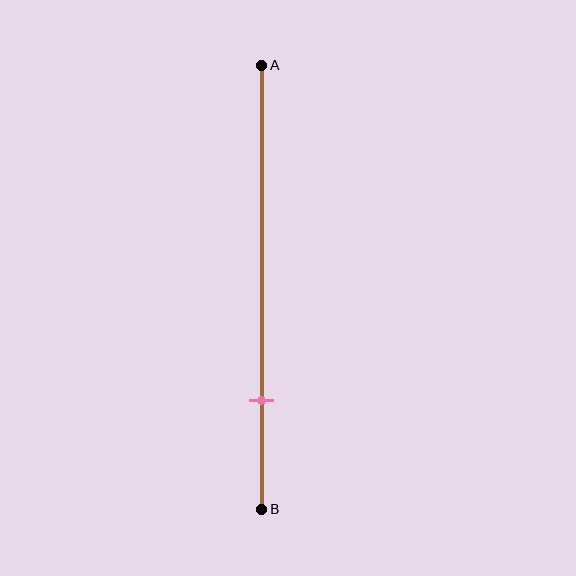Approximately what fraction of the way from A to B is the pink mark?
The pink mark is approximately 75% of the way from A to B.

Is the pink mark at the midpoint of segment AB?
No, the mark is at about 75% from A, not at the 50% midpoint.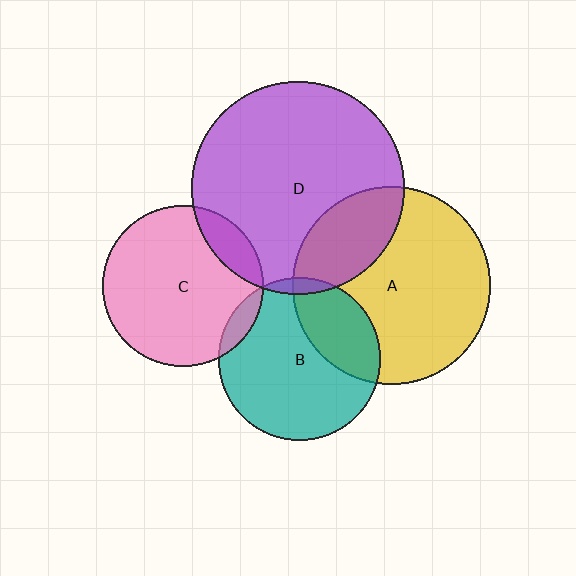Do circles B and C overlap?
Yes.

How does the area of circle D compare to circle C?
Approximately 1.7 times.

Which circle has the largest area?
Circle D (purple).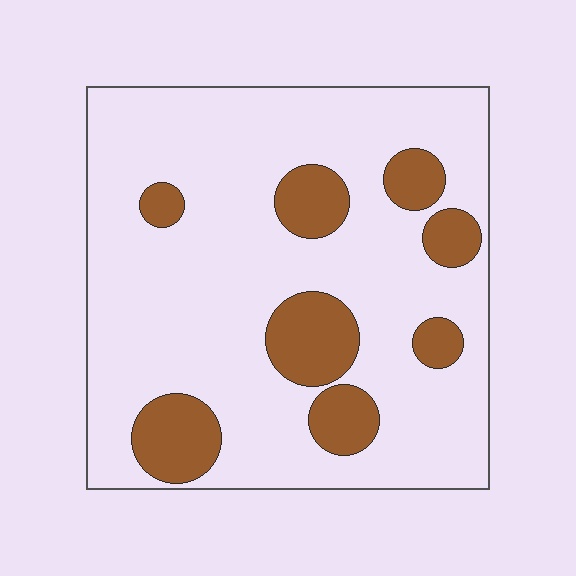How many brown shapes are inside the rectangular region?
8.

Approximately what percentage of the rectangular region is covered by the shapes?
Approximately 20%.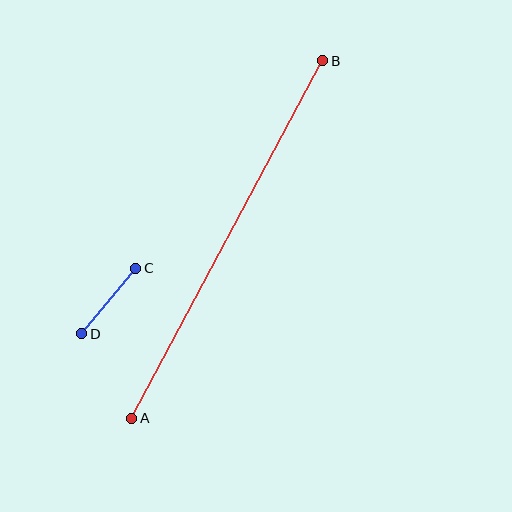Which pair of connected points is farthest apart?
Points A and B are farthest apart.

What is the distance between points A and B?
The distance is approximately 405 pixels.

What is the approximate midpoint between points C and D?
The midpoint is at approximately (109, 301) pixels.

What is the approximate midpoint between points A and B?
The midpoint is at approximately (227, 239) pixels.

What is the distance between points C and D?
The distance is approximately 85 pixels.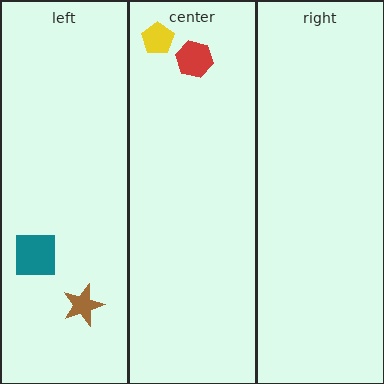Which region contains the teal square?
The left region.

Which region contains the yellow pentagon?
The center region.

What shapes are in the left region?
The teal square, the brown star.